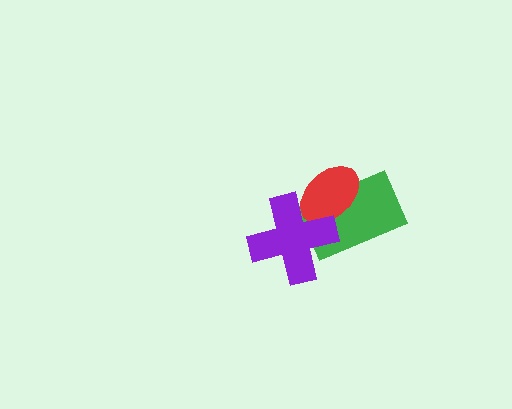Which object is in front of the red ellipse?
The purple cross is in front of the red ellipse.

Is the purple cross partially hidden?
No, no other shape covers it.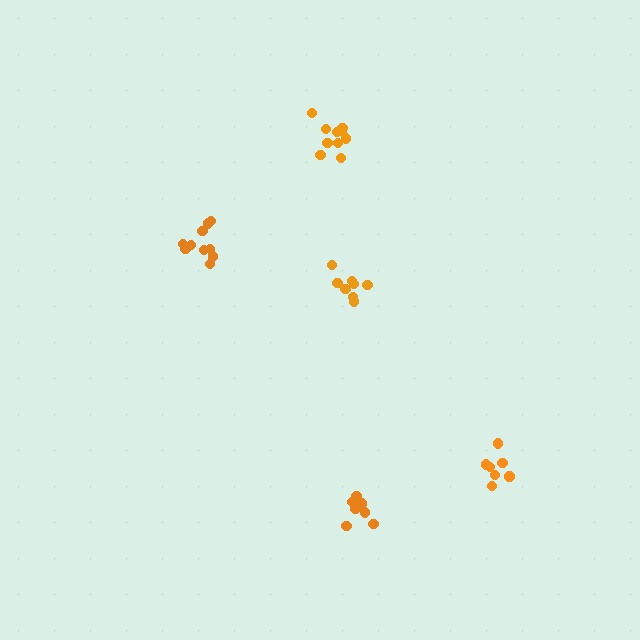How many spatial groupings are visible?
There are 5 spatial groupings.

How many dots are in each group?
Group 1: 7 dots, Group 2: 8 dots, Group 3: 10 dots, Group 4: 10 dots, Group 5: 8 dots (43 total).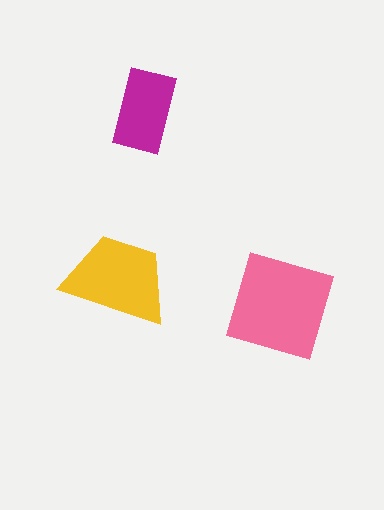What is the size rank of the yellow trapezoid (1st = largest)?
2nd.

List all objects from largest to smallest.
The pink diamond, the yellow trapezoid, the magenta rectangle.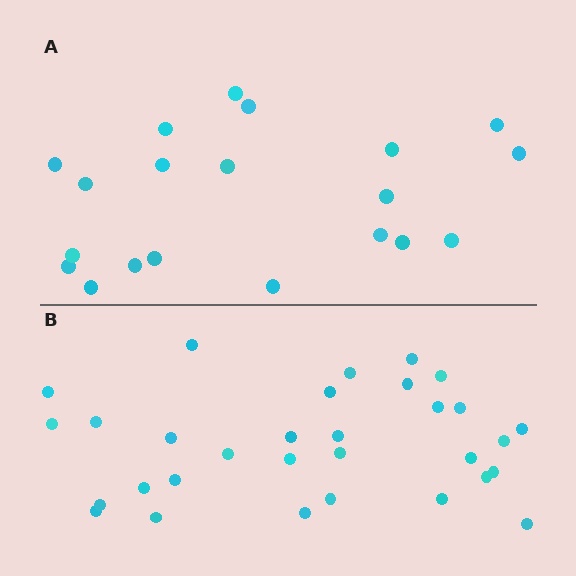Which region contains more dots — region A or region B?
Region B (the bottom region) has more dots.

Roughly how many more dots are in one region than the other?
Region B has roughly 12 or so more dots than region A.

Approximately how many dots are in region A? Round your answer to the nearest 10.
About 20 dots.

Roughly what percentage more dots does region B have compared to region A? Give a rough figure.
About 55% more.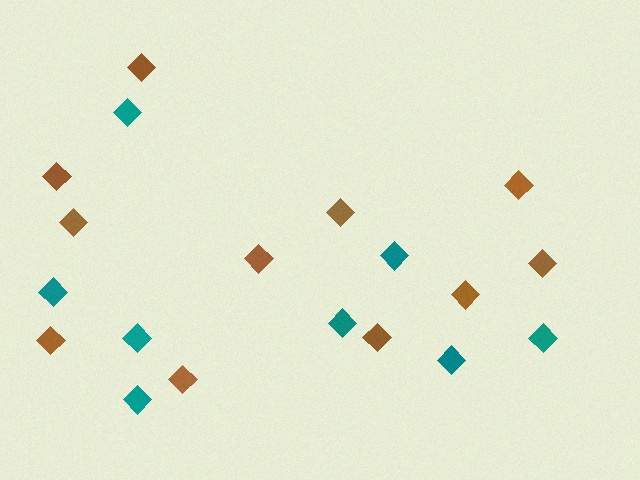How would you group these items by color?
There are 2 groups: one group of brown diamonds (11) and one group of teal diamonds (8).